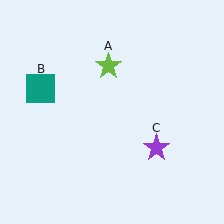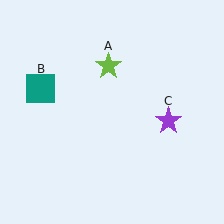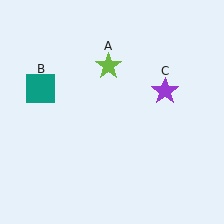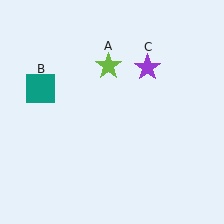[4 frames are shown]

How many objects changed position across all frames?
1 object changed position: purple star (object C).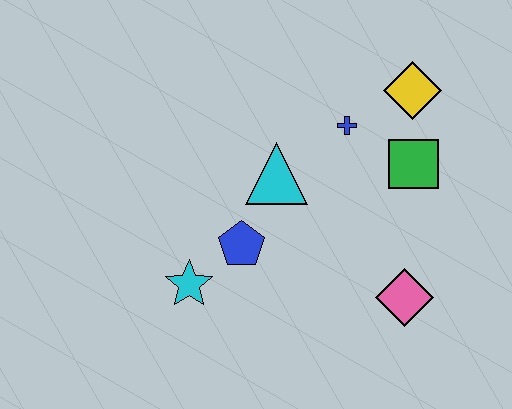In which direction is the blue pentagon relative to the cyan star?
The blue pentagon is to the right of the cyan star.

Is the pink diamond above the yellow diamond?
No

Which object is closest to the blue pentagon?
The cyan star is closest to the blue pentagon.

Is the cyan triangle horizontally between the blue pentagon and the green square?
Yes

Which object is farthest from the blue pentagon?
The yellow diamond is farthest from the blue pentagon.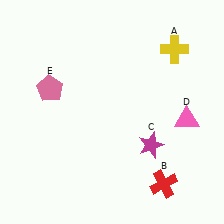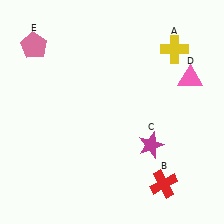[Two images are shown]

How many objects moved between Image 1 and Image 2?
2 objects moved between the two images.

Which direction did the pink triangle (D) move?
The pink triangle (D) moved up.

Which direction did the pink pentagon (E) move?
The pink pentagon (E) moved up.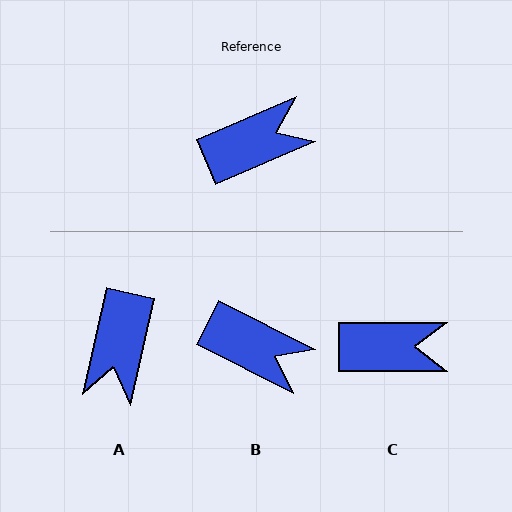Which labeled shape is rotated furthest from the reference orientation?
A, about 126 degrees away.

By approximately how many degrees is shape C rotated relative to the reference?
Approximately 23 degrees clockwise.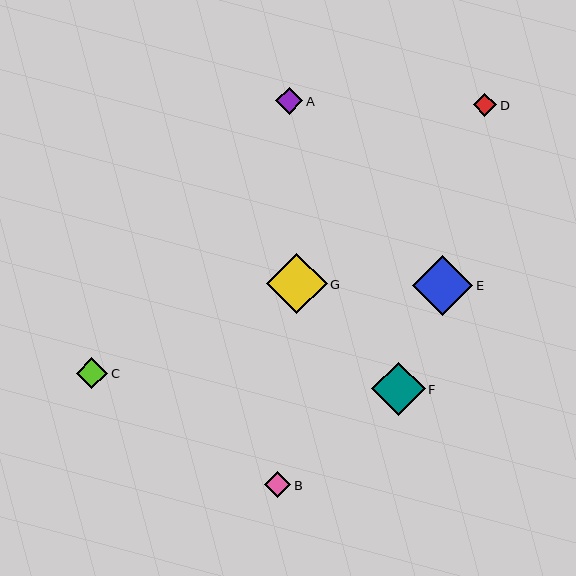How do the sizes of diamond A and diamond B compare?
Diamond A and diamond B are approximately the same size.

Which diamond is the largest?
Diamond E is the largest with a size of approximately 60 pixels.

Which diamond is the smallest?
Diamond D is the smallest with a size of approximately 23 pixels.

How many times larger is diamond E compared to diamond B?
Diamond E is approximately 2.3 times the size of diamond B.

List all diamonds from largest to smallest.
From largest to smallest: E, G, F, C, A, B, D.